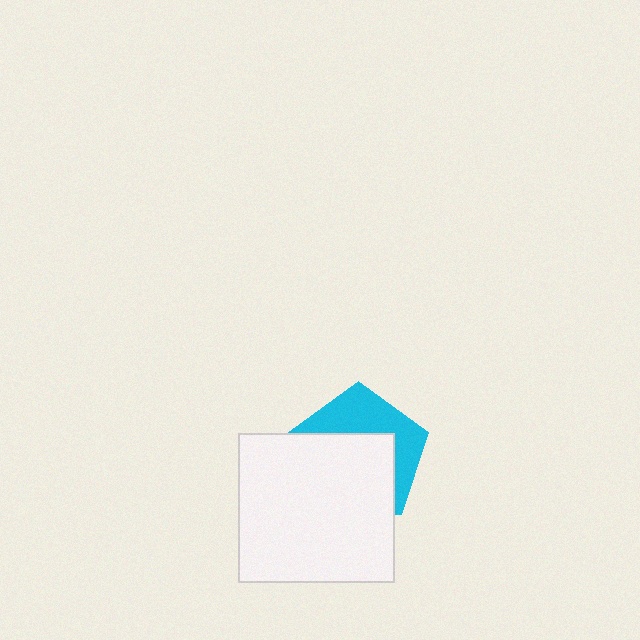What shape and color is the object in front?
The object in front is a white rectangle.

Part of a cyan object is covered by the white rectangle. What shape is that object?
It is a pentagon.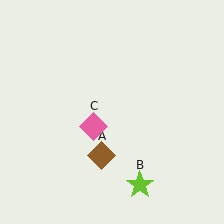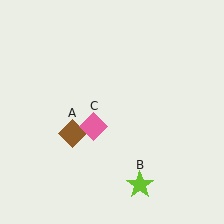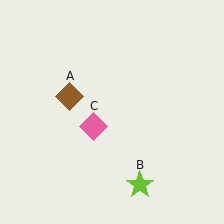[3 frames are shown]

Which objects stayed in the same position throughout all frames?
Lime star (object B) and pink diamond (object C) remained stationary.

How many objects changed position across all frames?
1 object changed position: brown diamond (object A).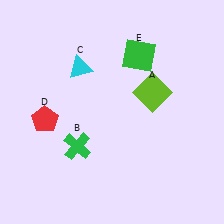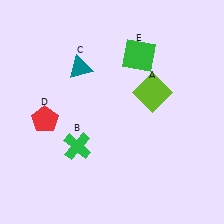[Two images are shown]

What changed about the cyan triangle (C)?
In Image 1, C is cyan. In Image 2, it changed to teal.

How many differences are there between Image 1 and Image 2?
There is 1 difference between the two images.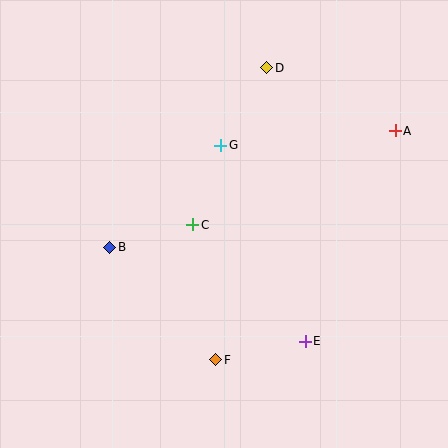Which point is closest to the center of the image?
Point C at (193, 225) is closest to the center.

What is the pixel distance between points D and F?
The distance between D and F is 296 pixels.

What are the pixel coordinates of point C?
Point C is at (193, 225).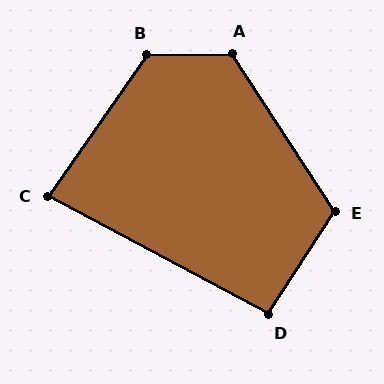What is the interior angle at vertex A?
Approximately 122 degrees (obtuse).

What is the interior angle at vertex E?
Approximately 114 degrees (obtuse).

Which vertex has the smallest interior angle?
C, at approximately 83 degrees.